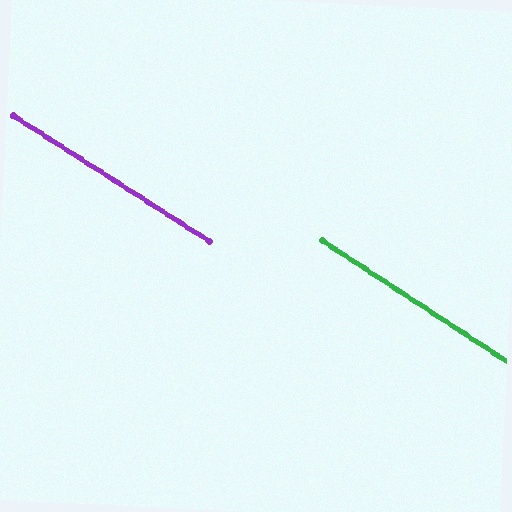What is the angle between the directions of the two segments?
Approximately 1 degree.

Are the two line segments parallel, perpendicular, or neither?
Parallel — their directions differ by only 0.5°.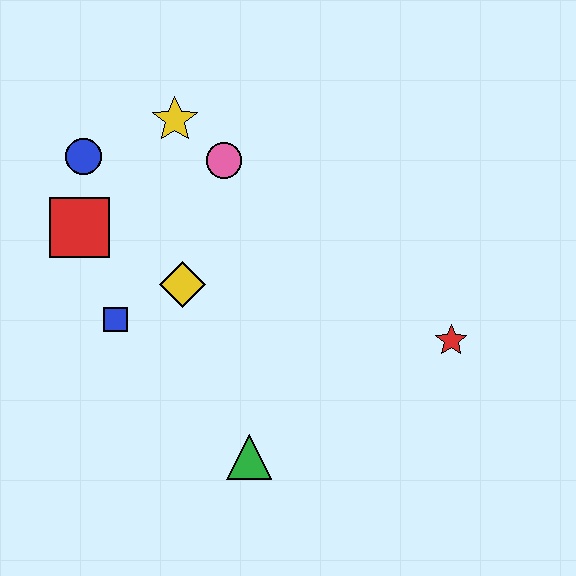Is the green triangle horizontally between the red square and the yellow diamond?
No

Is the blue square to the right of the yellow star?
No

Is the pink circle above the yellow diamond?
Yes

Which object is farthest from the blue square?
The red star is farthest from the blue square.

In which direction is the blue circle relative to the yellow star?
The blue circle is to the left of the yellow star.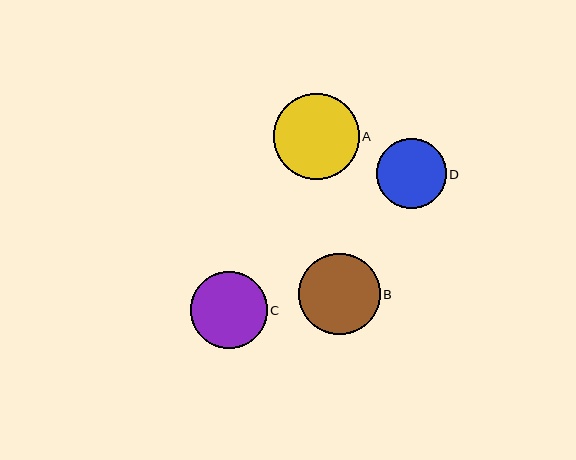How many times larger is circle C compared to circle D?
Circle C is approximately 1.1 times the size of circle D.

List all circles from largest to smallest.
From largest to smallest: A, B, C, D.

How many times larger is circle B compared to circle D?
Circle B is approximately 1.2 times the size of circle D.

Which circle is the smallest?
Circle D is the smallest with a size of approximately 70 pixels.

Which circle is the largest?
Circle A is the largest with a size of approximately 86 pixels.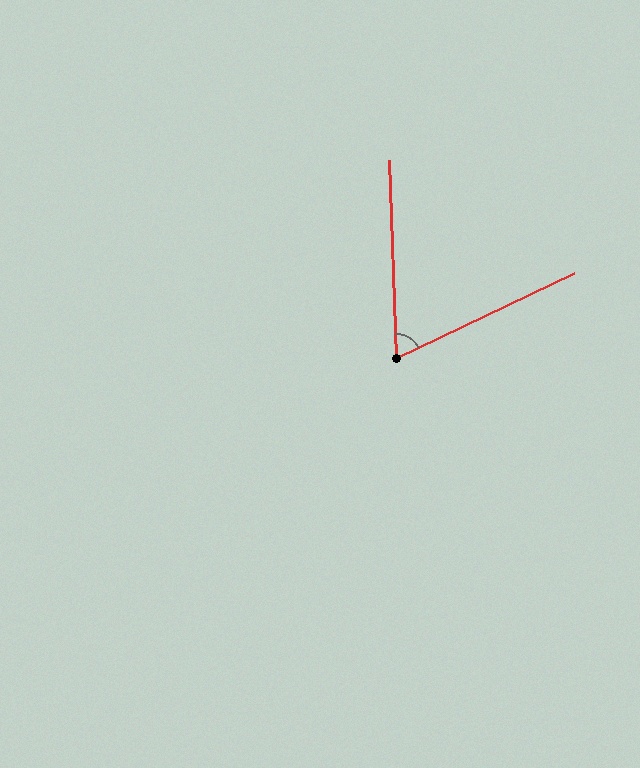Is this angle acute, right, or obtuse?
It is acute.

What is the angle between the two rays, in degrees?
Approximately 67 degrees.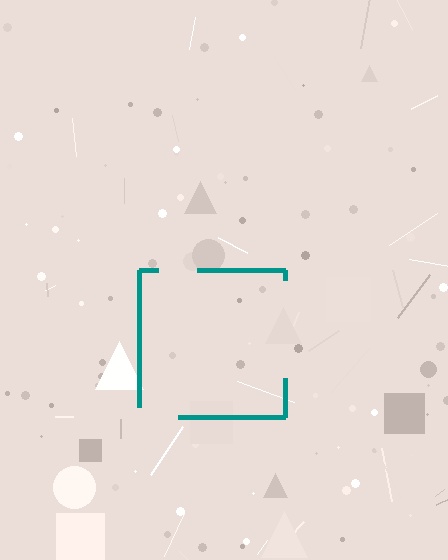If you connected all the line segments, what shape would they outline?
They would outline a square.